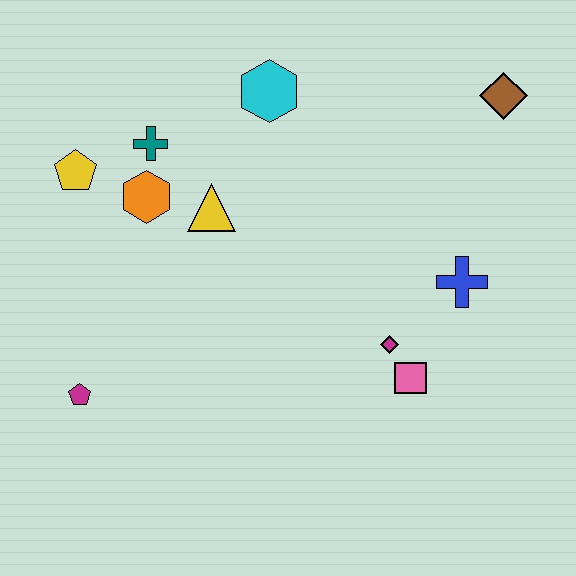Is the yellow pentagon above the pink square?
Yes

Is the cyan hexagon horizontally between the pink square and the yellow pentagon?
Yes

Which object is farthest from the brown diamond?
The magenta pentagon is farthest from the brown diamond.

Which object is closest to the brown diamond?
The blue cross is closest to the brown diamond.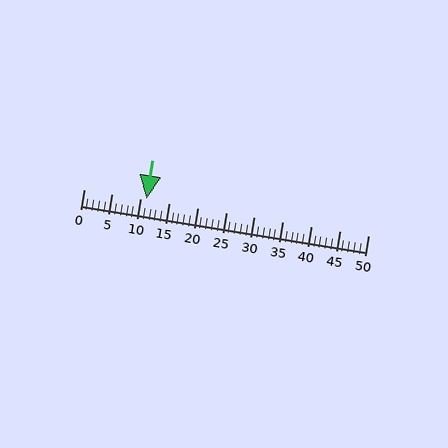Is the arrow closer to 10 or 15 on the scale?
The arrow is closer to 10.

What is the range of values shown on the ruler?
The ruler shows values from 0 to 50.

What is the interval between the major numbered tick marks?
The major tick marks are spaced 5 units apart.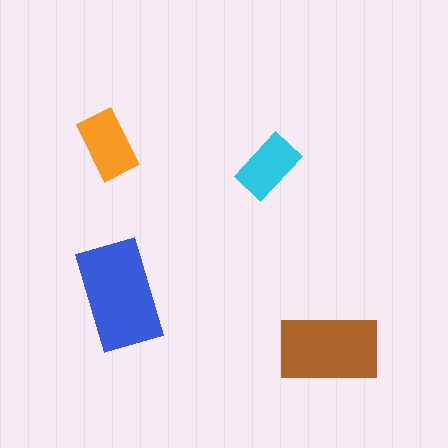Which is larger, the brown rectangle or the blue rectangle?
The blue one.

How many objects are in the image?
There are 4 objects in the image.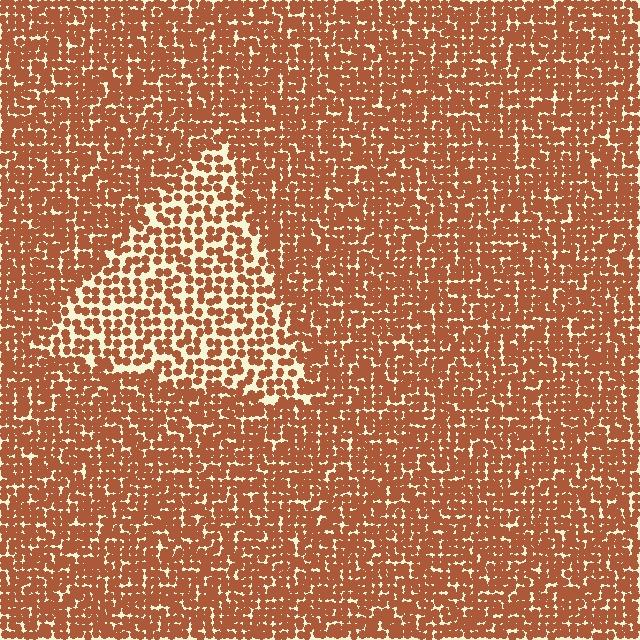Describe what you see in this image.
The image contains small brown elements arranged at two different densities. A triangle-shaped region is visible where the elements are less densely packed than the surrounding area.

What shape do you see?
I see a triangle.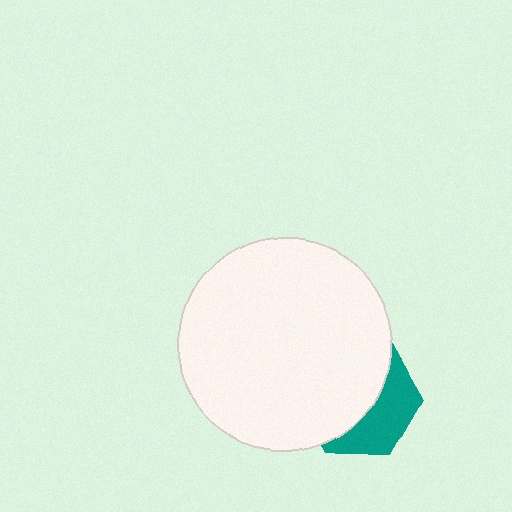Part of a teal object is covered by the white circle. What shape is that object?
It is a hexagon.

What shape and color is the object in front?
The object in front is a white circle.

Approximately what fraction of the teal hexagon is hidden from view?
Roughly 60% of the teal hexagon is hidden behind the white circle.